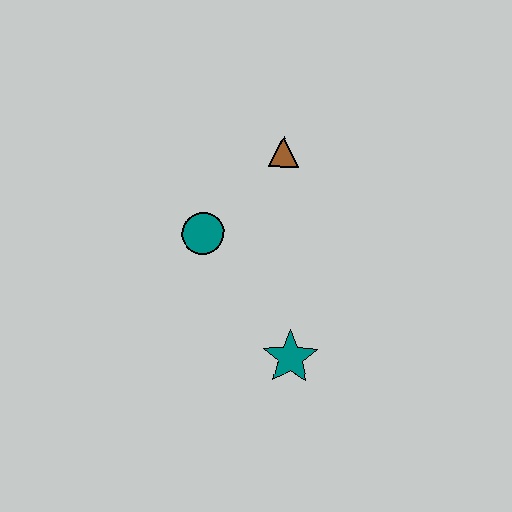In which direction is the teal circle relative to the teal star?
The teal circle is above the teal star.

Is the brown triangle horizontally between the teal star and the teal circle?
Yes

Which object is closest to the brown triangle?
The teal circle is closest to the brown triangle.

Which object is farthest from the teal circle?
The teal star is farthest from the teal circle.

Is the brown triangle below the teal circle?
No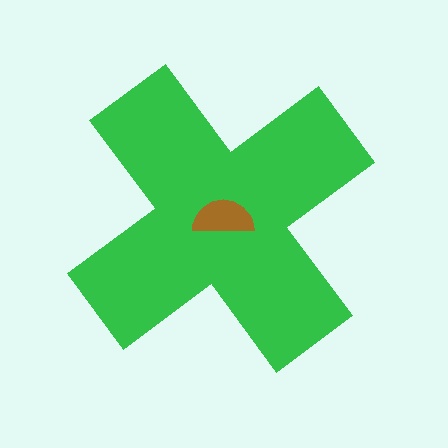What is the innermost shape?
The brown semicircle.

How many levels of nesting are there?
2.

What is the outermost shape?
The green cross.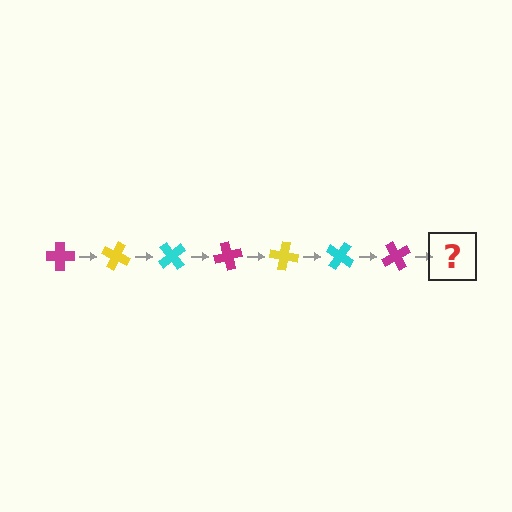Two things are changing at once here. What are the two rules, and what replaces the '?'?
The two rules are that it rotates 25 degrees each step and the color cycles through magenta, yellow, and cyan. The '?' should be a yellow cross, rotated 175 degrees from the start.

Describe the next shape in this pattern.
It should be a yellow cross, rotated 175 degrees from the start.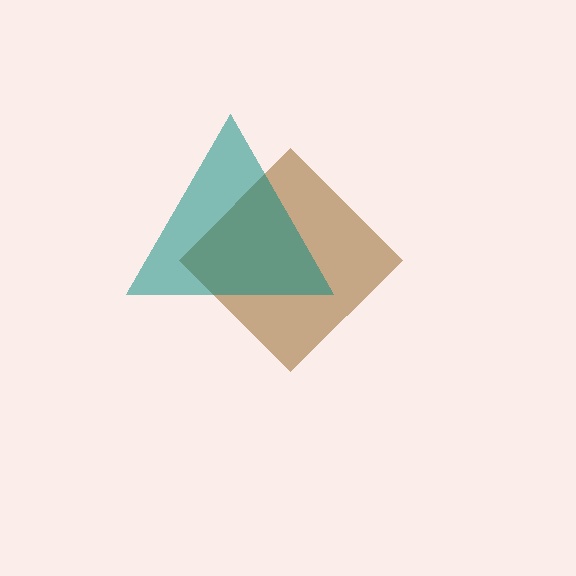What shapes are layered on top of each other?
The layered shapes are: a brown diamond, a teal triangle.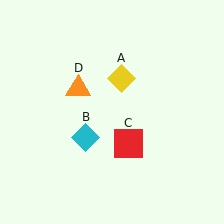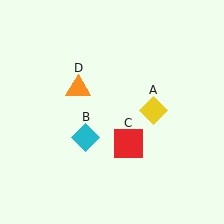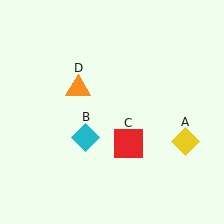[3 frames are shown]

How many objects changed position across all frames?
1 object changed position: yellow diamond (object A).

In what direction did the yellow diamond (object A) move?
The yellow diamond (object A) moved down and to the right.